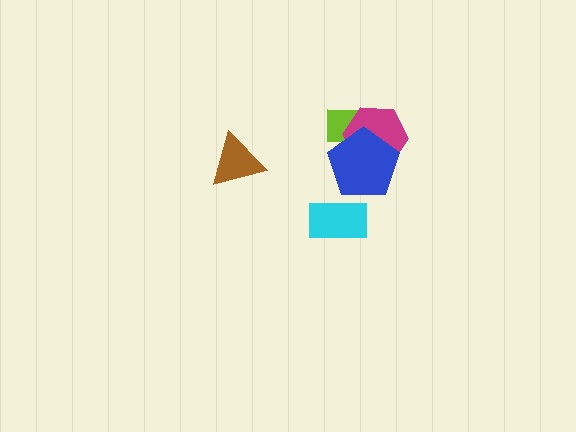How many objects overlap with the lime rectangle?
2 objects overlap with the lime rectangle.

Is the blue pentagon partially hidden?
No, no other shape covers it.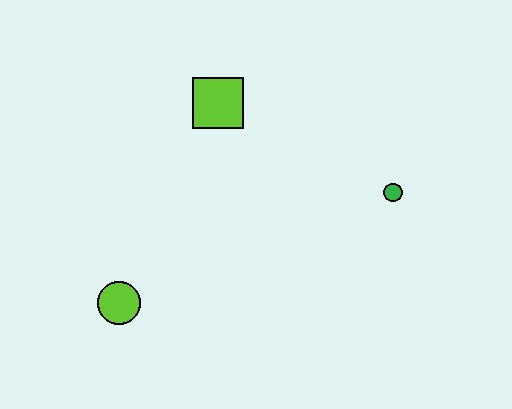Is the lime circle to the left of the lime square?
Yes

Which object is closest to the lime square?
The green circle is closest to the lime square.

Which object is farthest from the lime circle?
The green circle is farthest from the lime circle.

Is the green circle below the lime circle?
No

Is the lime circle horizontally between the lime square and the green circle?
No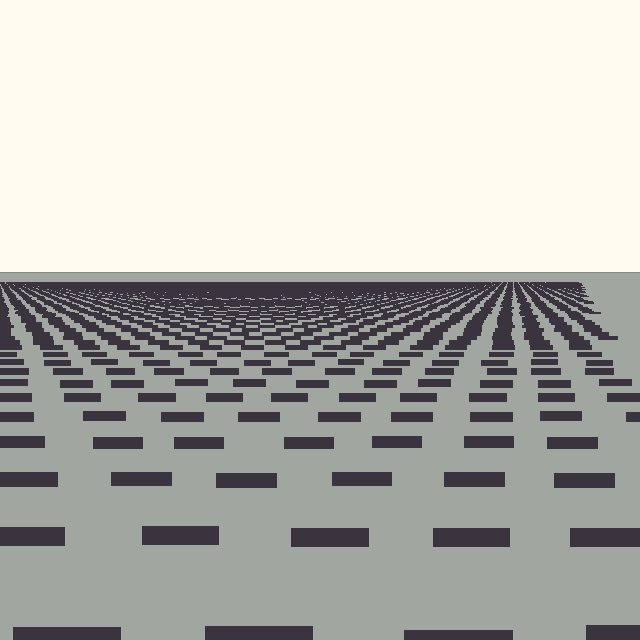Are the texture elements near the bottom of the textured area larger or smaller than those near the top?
Larger. Near the bottom, elements are closer to the viewer and appear at a bigger on-screen size.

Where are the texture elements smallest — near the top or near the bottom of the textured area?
Near the top.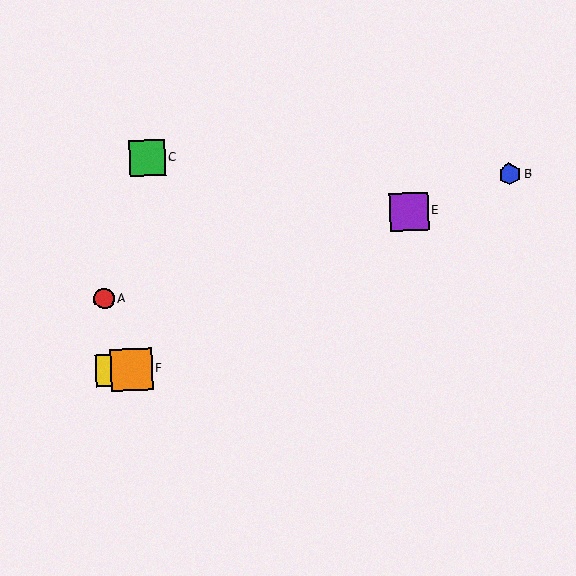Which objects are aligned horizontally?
Objects D, F are aligned horizontally.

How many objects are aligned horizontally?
2 objects (D, F) are aligned horizontally.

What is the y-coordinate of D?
Object D is at y≈370.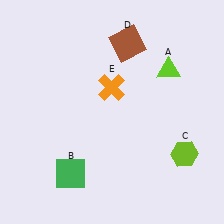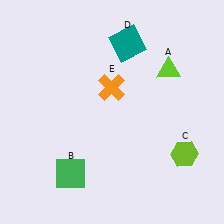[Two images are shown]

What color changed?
The square (D) changed from brown in Image 1 to teal in Image 2.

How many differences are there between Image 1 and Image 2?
There is 1 difference between the two images.